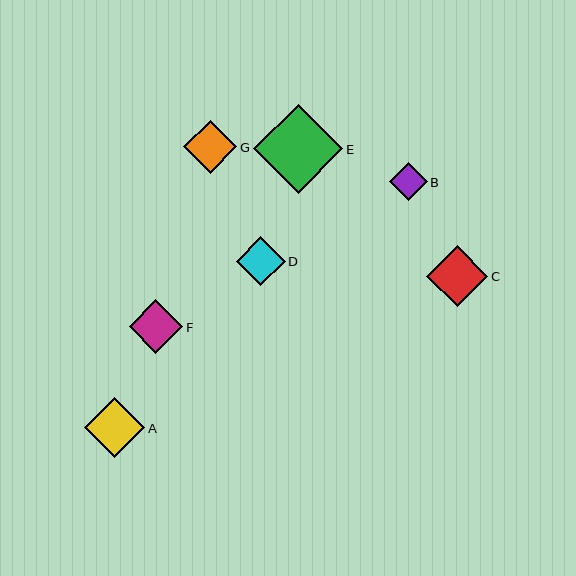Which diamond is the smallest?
Diamond B is the smallest with a size of approximately 38 pixels.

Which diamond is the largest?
Diamond E is the largest with a size of approximately 90 pixels.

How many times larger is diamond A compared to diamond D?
Diamond A is approximately 1.2 times the size of diamond D.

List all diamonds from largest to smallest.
From largest to smallest: E, C, A, F, G, D, B.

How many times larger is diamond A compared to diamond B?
Diamond A is approximately 1.6 times the size of diamond B.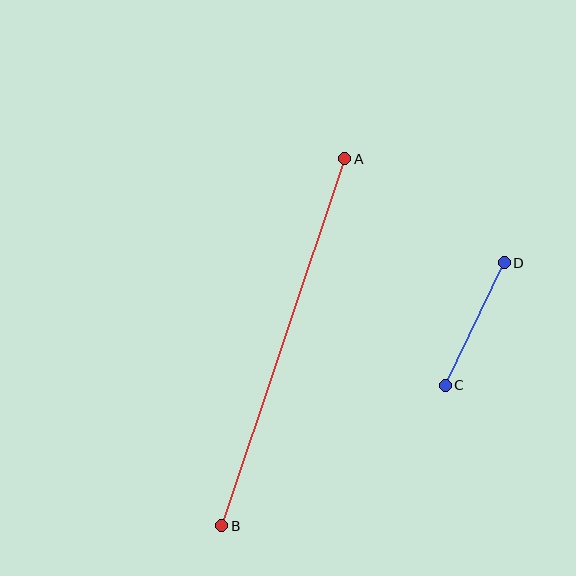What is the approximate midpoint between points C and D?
The midpoint is at approximately (475, 324) pixels.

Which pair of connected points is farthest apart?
Points A and B are farthest apart.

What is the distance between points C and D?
The distance is approximately 136 pixels.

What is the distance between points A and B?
The distance is approximately 387 pixels.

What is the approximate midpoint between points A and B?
The midpoint is at approximately (283, 342) pixels.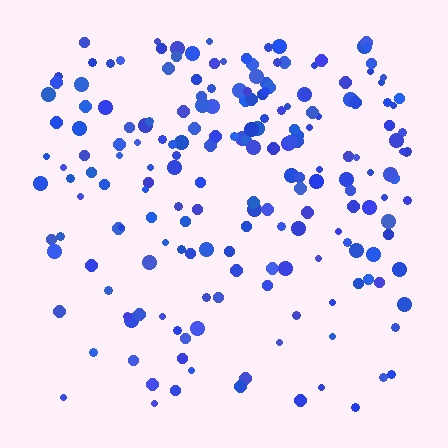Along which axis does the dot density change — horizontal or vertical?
Vertical.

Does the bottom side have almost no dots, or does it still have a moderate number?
Still a moderate number, just noticeably fewer than the top.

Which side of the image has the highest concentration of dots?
The top.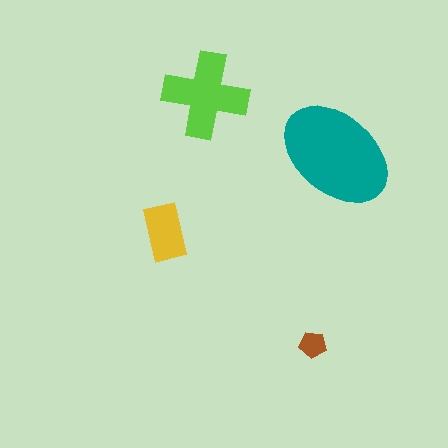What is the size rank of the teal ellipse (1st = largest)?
1st.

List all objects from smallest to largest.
The brown pentagon, the yellow rectangle, the lime cross, the teal ellipse.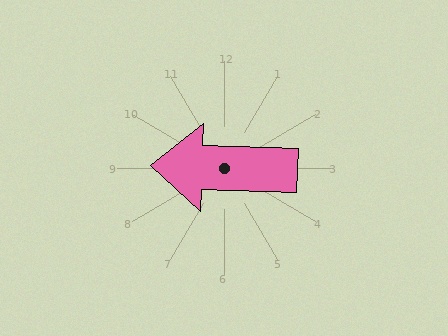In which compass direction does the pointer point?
West.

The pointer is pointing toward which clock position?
Roughly 9 o'clock.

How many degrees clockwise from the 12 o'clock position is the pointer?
Approximately 272 degrees.